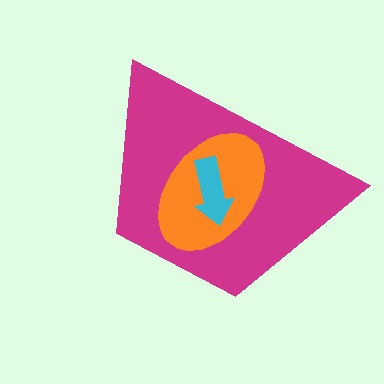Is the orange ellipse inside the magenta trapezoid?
Yes.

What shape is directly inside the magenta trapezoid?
The orange ellipse.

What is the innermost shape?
The cyan arrow.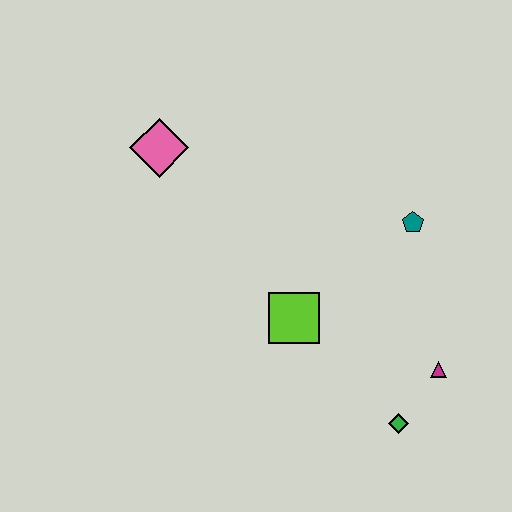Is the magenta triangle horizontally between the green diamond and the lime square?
No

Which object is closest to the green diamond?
The magenta triangle is closest to the green diamond.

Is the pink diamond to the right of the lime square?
No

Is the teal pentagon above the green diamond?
Yes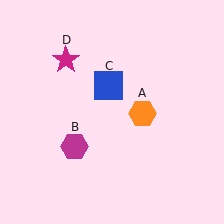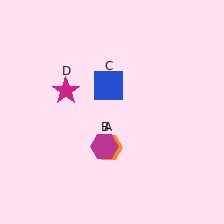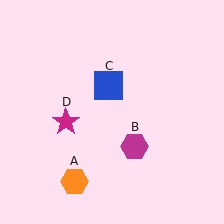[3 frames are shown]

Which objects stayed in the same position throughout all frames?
Blue square (object C) remained stationary.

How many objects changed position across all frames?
3 objects changed position: orange hexagon (object A), magenta hexagon (object B), magenta star (object D).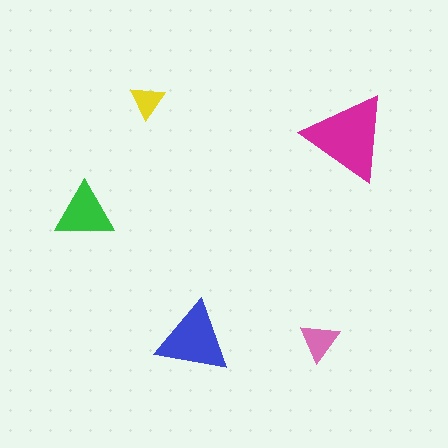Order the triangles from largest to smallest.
the magenta one, the blue one, the green one, the pink one, the yellow one.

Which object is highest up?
The yellow triangle is topmost.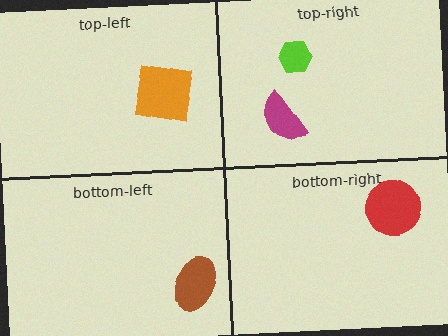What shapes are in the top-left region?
The orange square.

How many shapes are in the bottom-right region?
1.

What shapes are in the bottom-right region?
The red circle.